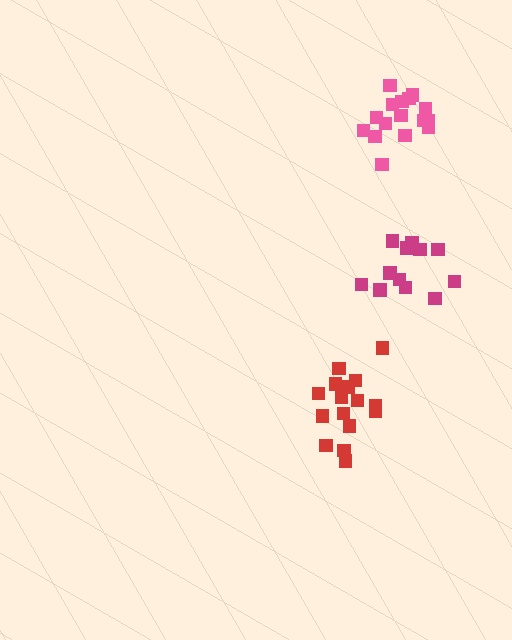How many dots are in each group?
Group 1: 12 dots, Group 2: 16 dots, Group 3: 16 dots (44 total).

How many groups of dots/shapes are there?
There are 3 groups.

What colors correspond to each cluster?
The clusters are colored: magenta, red, pink.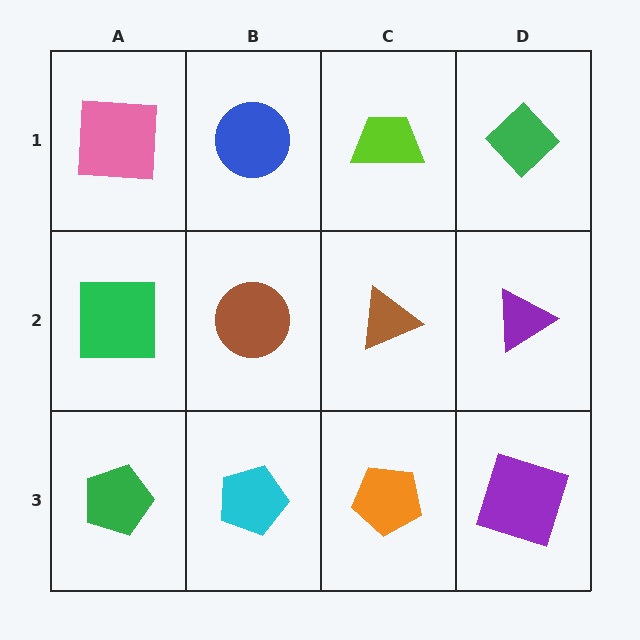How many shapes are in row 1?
4 shapes.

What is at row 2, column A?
A green square.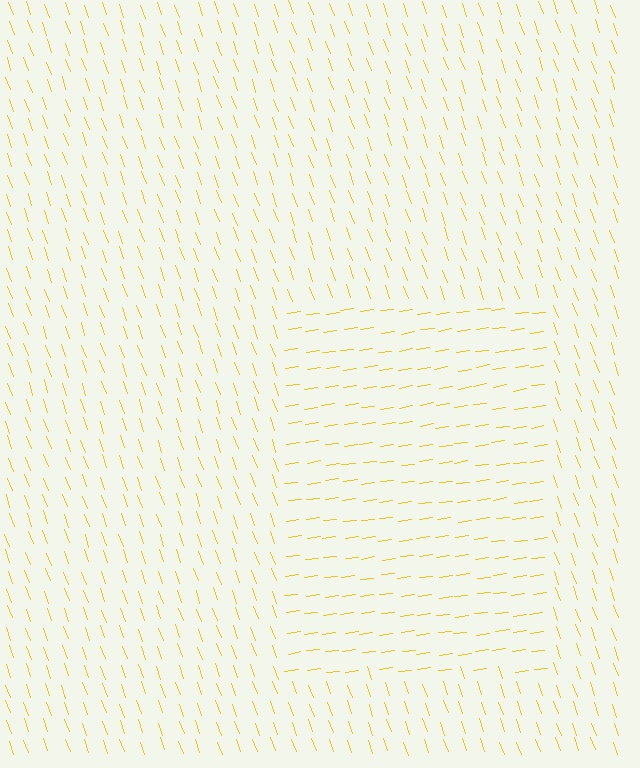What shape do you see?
I see a rectangle.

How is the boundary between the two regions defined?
The boundary is defined purely by a change in line orientation (approximately 78 degrees difference). All lines are the same color and thickness.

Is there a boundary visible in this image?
Yes, there is a texture boundary formed by a change in line orientation.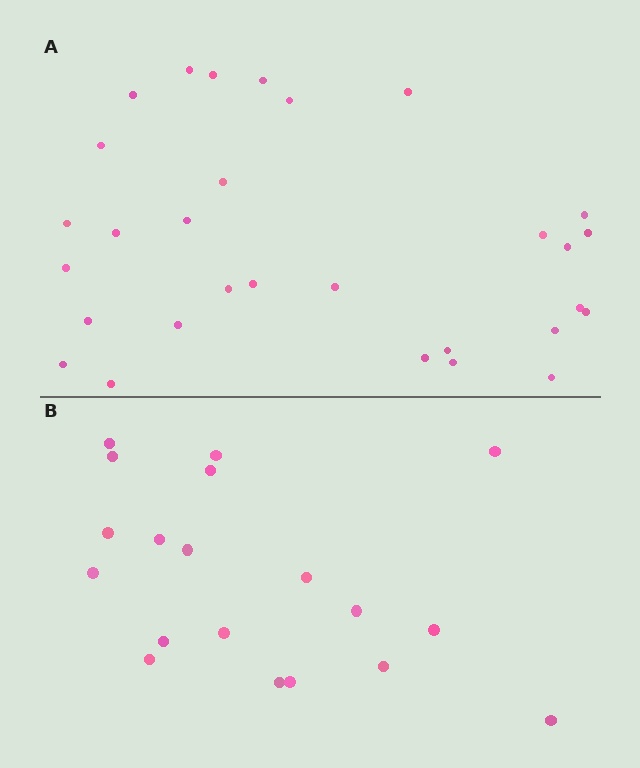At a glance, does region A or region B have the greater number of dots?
Region A (the top region) has more dots.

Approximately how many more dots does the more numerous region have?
Region A has roughly 12 or so more dots than region B.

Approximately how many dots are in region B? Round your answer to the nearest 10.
About 20 dots. (The exact count is 19, which rounds to 20.)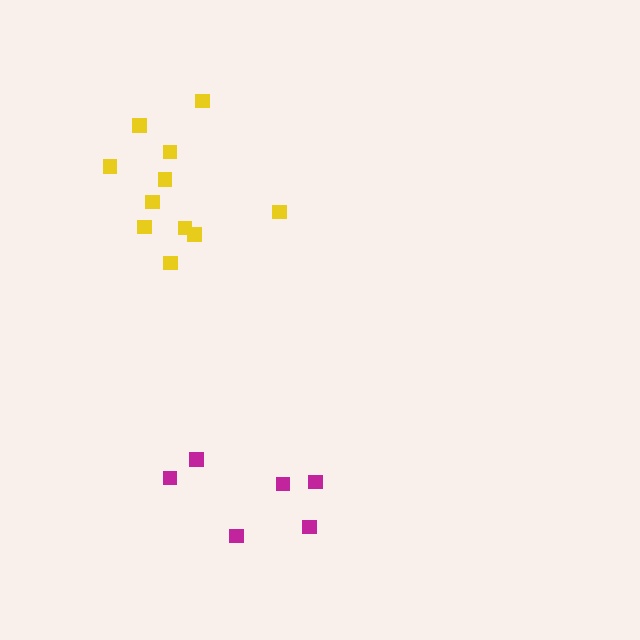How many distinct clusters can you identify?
There are 2 distinct clusters.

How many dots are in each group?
Group 1: 6 dots, Group 2: 11 dots (17 total).